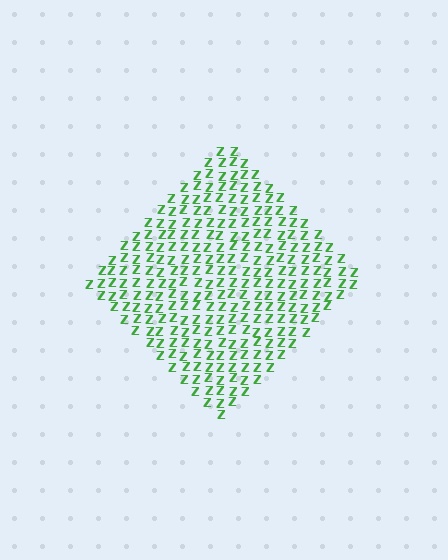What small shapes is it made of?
It is made of small letter Z's.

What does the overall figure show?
The overall figure shows a diamond.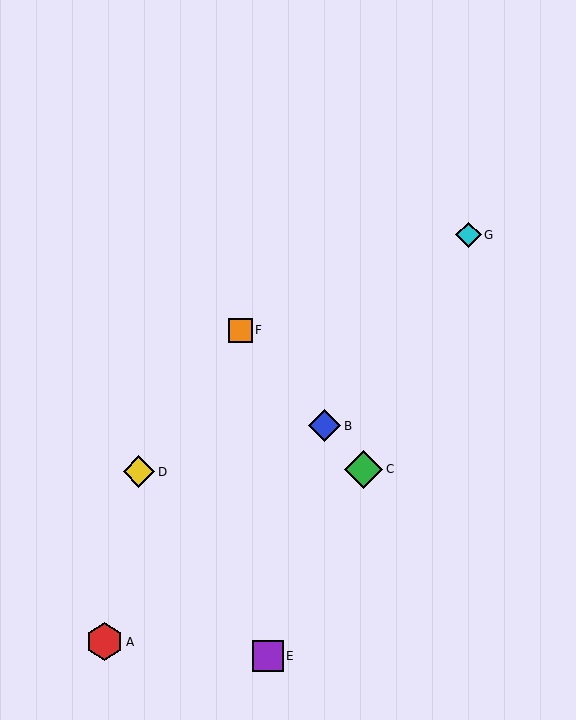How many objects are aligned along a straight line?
3 objects (B, C, F) are aligned along a straight line.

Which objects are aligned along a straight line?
Objects B, C, F are aligned along a straight line.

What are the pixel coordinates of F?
Object F is at (240, 330).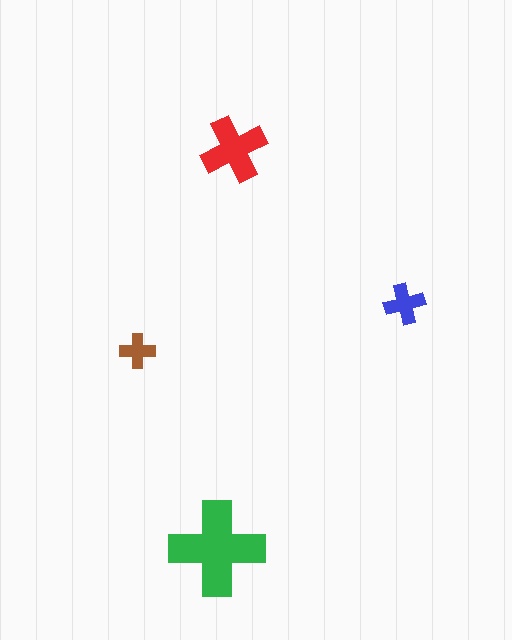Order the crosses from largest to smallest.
the green one, the red one, the blue one, the brown one.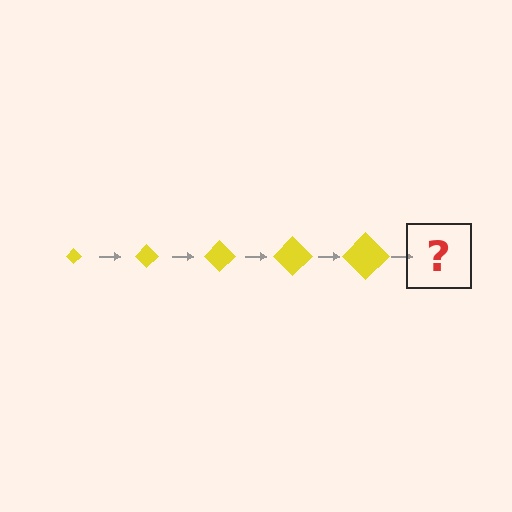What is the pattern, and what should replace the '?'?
The pattern is that the diamond gets progressively larger each step. The '?' should be a yellow diamond, larger than the previous one.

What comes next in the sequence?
The next element should be a yellow diamond, larger than the previous one.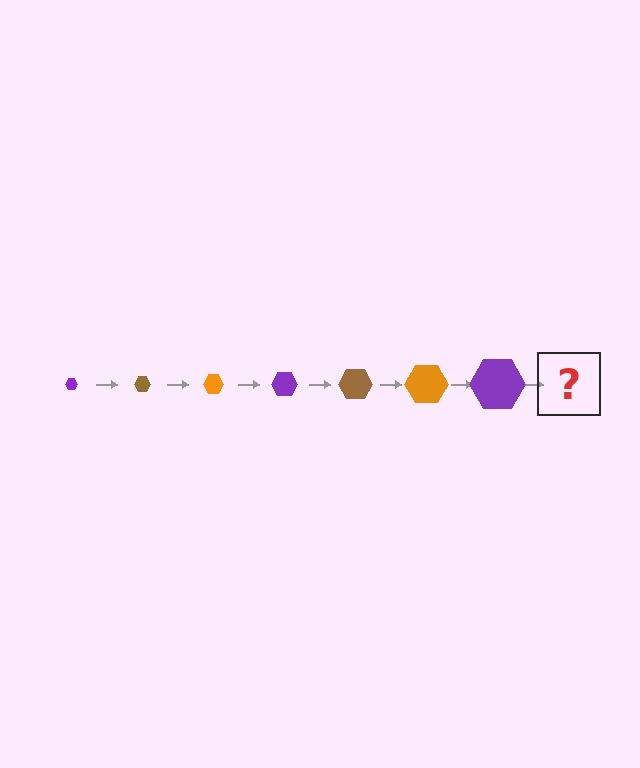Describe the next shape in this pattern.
It should be a brown hexagon, larger than the previous one.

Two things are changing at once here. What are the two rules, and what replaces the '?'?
The two rules are that the hexagon grows larger each step and the color cycles through purple, brown, and orange. The '?' should be a brown hexagon, larger than the previous one.